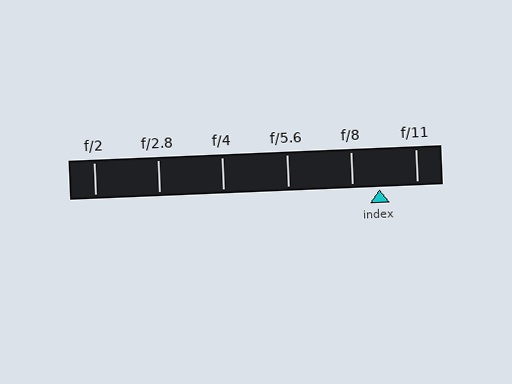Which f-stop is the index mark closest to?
The index mark is closest to f/8.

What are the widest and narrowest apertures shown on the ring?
The widest aperture shown is f/2 and the narrowest is f/11.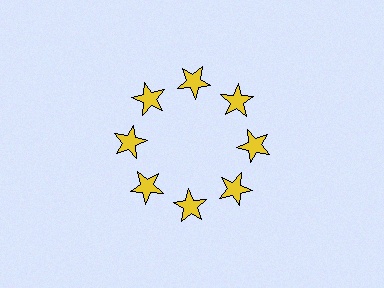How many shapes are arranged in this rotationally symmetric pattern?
There are 8 shapes, arranged in 8 groups of 1.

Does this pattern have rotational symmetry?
Yes, this pattern has 8-fold rotational symmetry. It looks the same after rotating 45 degrees around the center.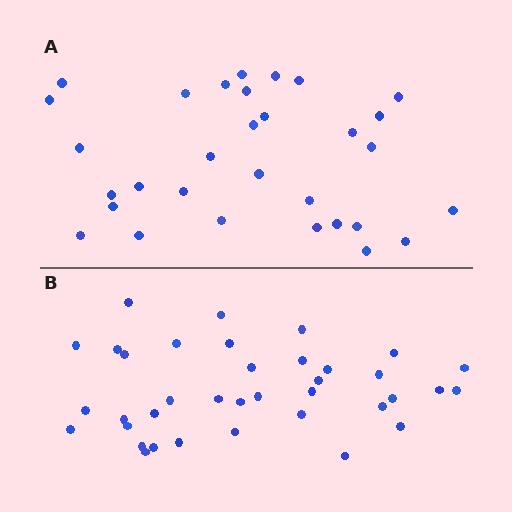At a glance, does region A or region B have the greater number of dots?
Region B (the bottom region) has more dots.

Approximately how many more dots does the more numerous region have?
Region B has about 6 more dots than region A.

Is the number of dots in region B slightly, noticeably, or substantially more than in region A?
Region B has only slightly more — the two regions are fairly close. The ratio is roughly 1.2 to 1.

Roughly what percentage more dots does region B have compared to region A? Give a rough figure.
About 20% more.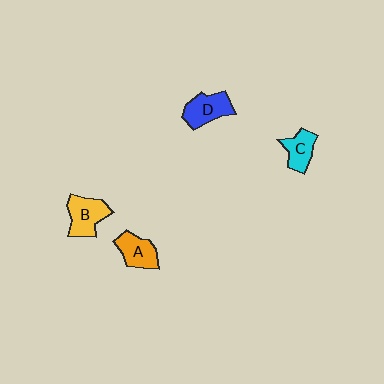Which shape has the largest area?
Shape B (yellow).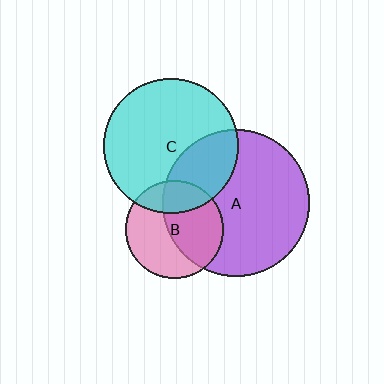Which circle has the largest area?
Circle A (purple).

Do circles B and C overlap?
Yes.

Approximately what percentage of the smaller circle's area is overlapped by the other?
Approximately 25%.